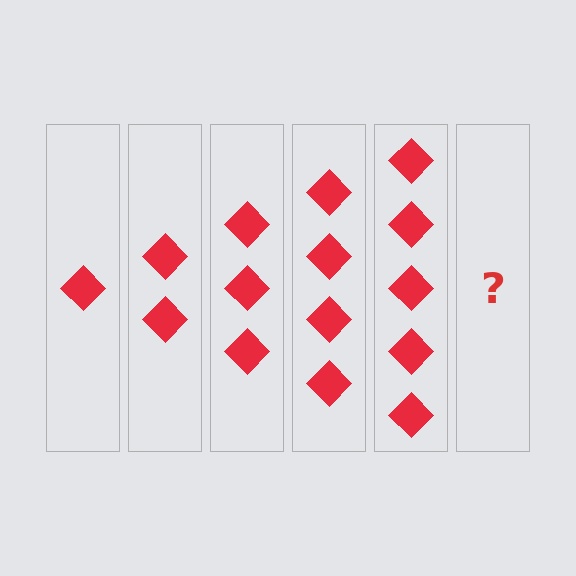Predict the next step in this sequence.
The next step is 6 diamonds.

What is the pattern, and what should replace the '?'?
The pattern is that each step adds one more diamond. The '?' should be 6 diamonds.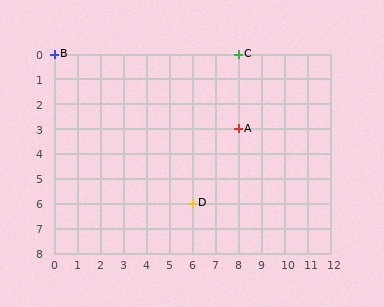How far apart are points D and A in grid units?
Points D and A are 2 columns and 3 rows apart (about 3.6 grid units diagonally).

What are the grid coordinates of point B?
Point B is at grid coordinates (0, 0).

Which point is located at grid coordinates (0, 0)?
Point B is at (0, 0).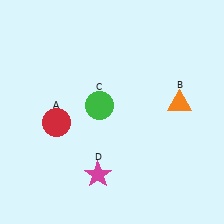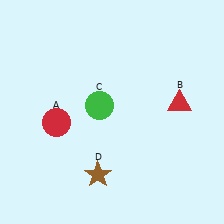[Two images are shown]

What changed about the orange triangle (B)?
In Image 1, B is orange. In Image 2, it changed to red.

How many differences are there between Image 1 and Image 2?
There are 2 differences between the two images.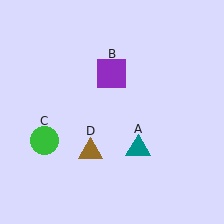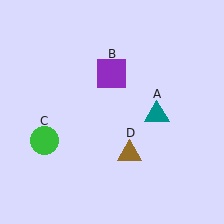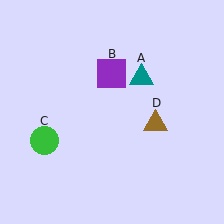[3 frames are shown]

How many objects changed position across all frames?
2 objects changed position: teal triangle (object A), brown triangle (object D).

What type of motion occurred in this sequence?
The teal triangle (object A), brown triangle (object D) rotated counterclockwise around the center of the scene.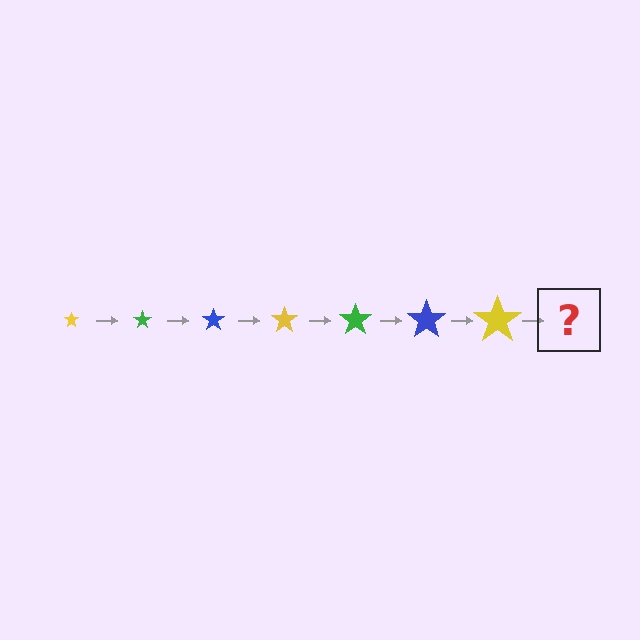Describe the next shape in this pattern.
It should be a green star, larger than the previous one.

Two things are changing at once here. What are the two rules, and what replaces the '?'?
The two rules are that the star grows larger each step and the color cycles through yellow, green, and blue. The '?' should be a green star, larger than the previous one.